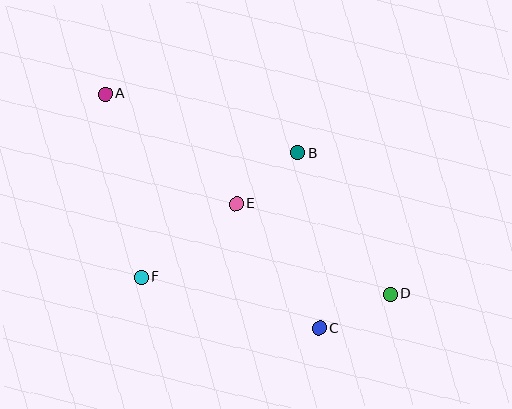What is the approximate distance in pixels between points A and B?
The distance between A and B is approximately 201 pixels.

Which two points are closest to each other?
Points C and D are closest to each other.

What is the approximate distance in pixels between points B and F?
The distance between B and F is approximately 200 pixels.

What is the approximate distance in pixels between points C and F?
The distance between C and F is approximately 186 pixels.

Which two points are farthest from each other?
Points A and D are farthest from each other.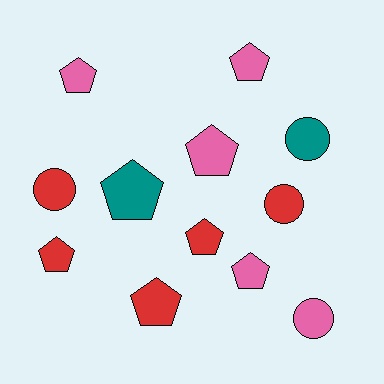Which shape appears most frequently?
Pentagon, with 8 objects.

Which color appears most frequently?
Red, with 5 objects.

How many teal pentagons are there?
There is 1 teal pentagon.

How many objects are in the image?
There are 12 objects.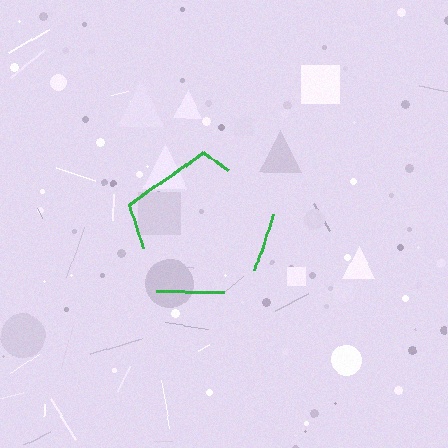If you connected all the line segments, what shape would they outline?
They would outline a pentagon.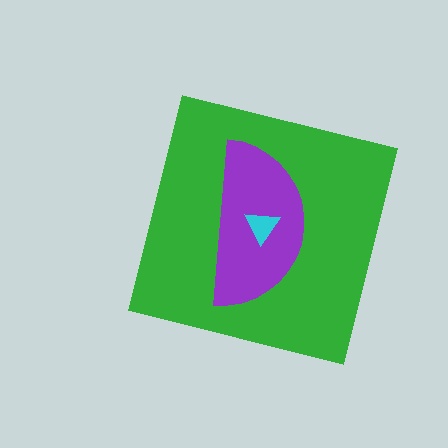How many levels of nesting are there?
3.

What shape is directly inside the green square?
The purple semicircle.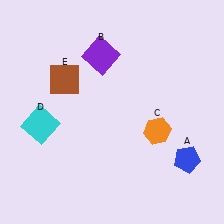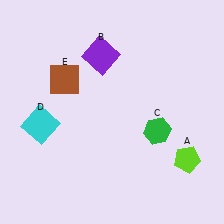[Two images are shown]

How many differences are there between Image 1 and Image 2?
There are 2 differences between the two images.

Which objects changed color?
A changed from blue to lime. C changed from orange to green.